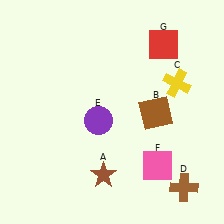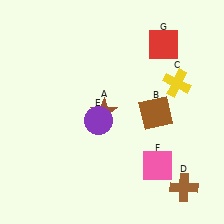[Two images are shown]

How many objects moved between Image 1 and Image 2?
1 object moved between the two images.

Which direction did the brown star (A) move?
The brown star (A) moved up.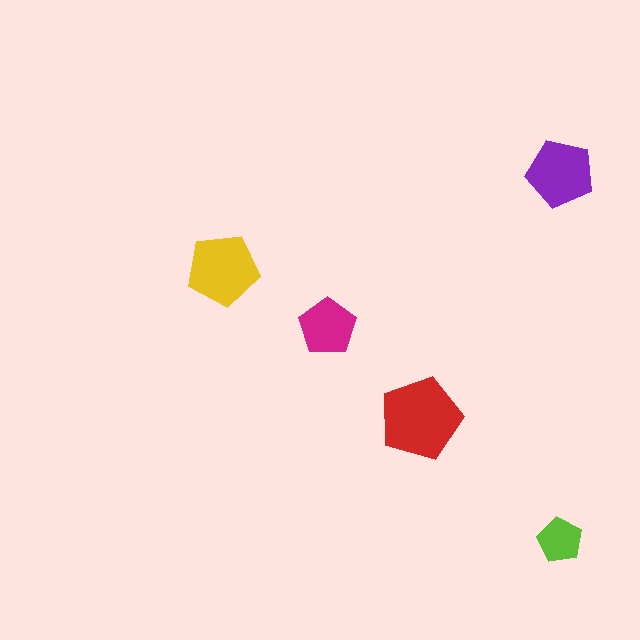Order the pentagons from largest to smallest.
the red one, the yellow one, the purple one, the magenta one, the lime one.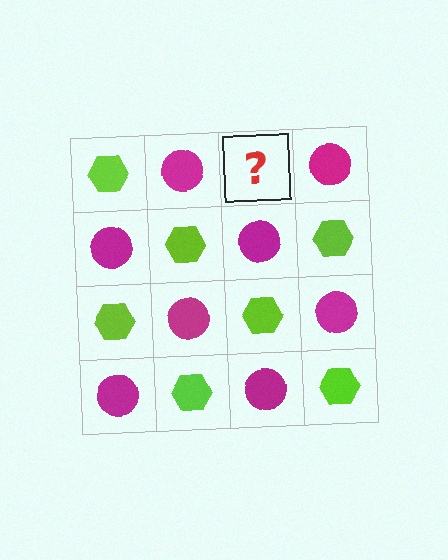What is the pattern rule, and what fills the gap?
The rule is that it alternates lime hexagon and magenta circle in a checkerboard pattern. The gap should be filled with a lime hexagon.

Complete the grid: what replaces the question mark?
The question mark should be replaced with a lime hexagon.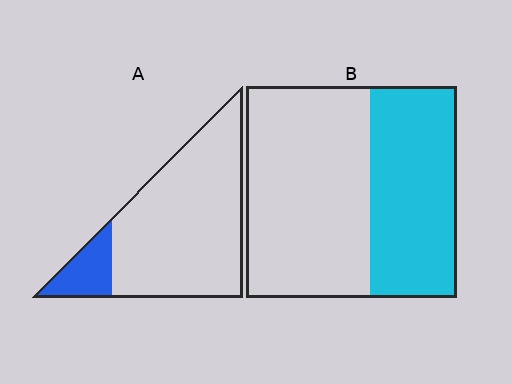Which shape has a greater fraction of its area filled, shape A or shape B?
Shape B.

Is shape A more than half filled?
No.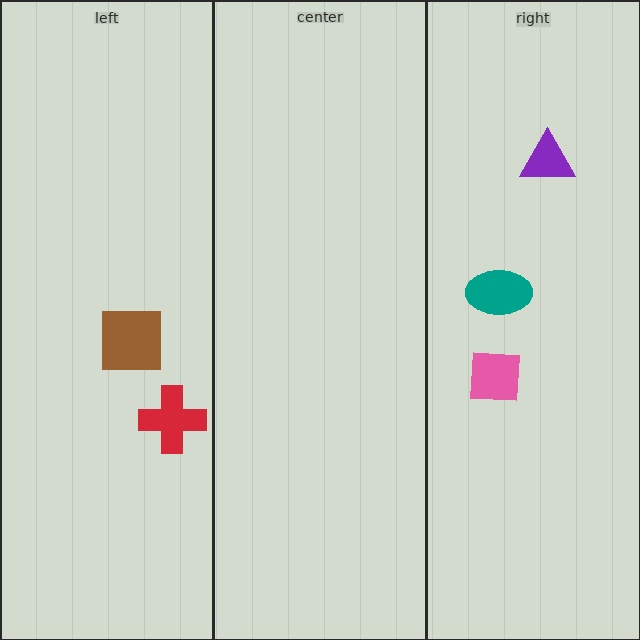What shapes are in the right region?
The teal ellipse, the purple triangle, the pink square.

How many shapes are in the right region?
3.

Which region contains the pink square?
The right region.